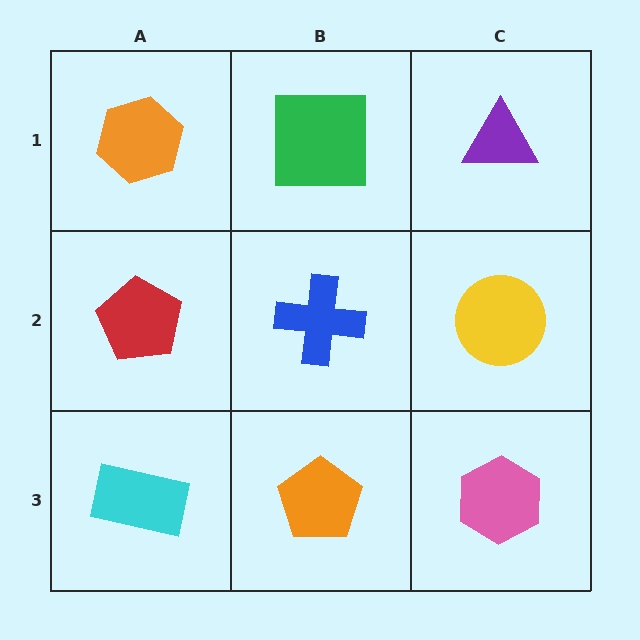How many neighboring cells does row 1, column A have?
2.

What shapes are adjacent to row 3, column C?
A yellow circle (row 2, column C), an orange pentagon (row 3, column B).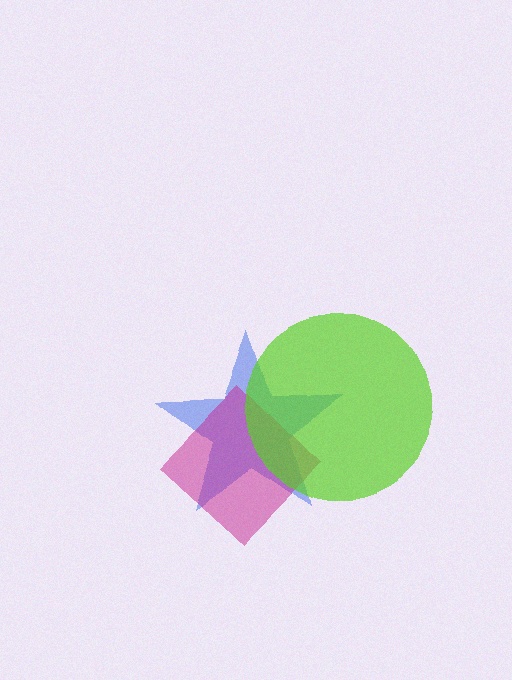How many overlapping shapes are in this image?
There are 3 overlapping shapes in the image.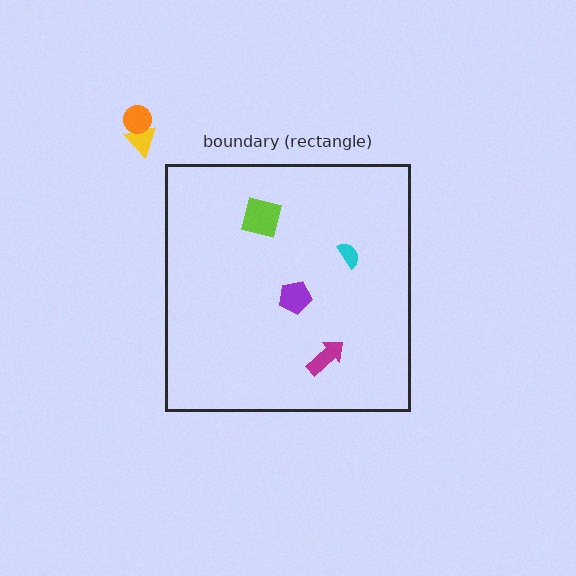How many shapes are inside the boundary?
4 inside, 2 outside.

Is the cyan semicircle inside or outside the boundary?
Inside.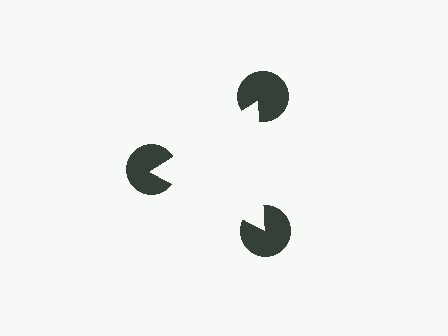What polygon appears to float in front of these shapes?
An illusory triangle — its edges are inferred from the aligned wedge cuts in the pac-man discs, not physically drawn.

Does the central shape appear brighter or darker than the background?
It typically appears slightly brighter than the background, even though no actual brightness change is drawn.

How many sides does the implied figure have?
3 sides.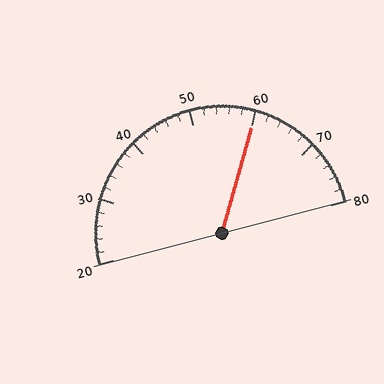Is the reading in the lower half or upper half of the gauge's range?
The reading is in the upper half of the range (20 to 80).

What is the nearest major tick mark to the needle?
The nearest major tick mark is 60.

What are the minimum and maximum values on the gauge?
The gauge ranges from 20 to 80.